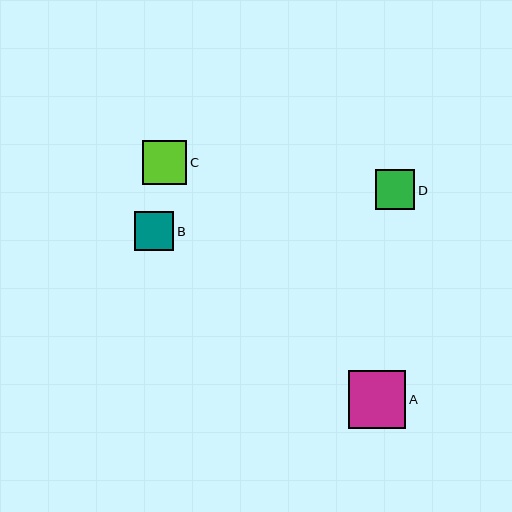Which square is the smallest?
Square D is the smallest with a size of approximately 40 pixels.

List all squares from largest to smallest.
From largest to smallest: A, C, B, D.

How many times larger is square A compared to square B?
Square A is approximately 1.4 times the size of square B.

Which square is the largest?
Square A is the largest with a size of approximately 57 pixels.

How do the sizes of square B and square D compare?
Square B and square D are approximately the same size.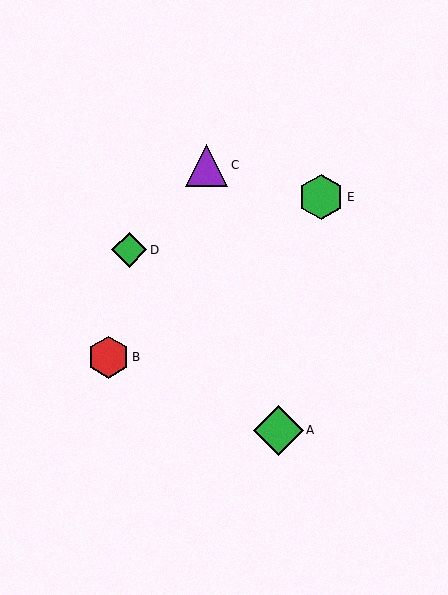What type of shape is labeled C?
Shape C is a purple triangle.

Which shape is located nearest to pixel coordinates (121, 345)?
The red hexagon (labeled B) at (109, 357) is nearest to that location.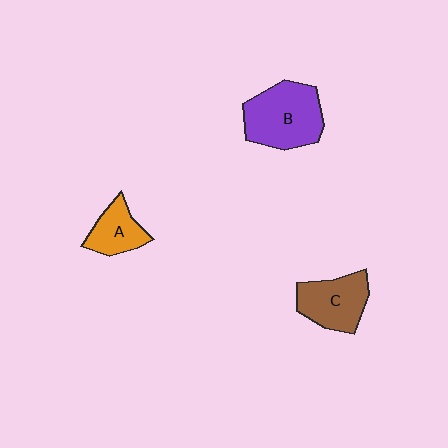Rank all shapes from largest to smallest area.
From largest to smallest: B (purple), C (brown), A (orange).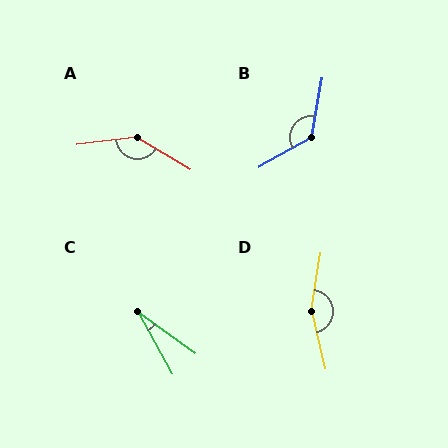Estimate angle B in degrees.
Approximately 129 degrees.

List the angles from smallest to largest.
C (26°), B (129°), A (142°), D (158°).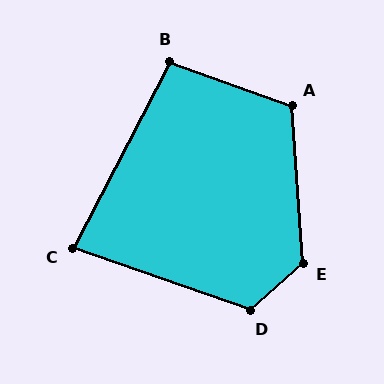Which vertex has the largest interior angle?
E, at approximately 128 degrees.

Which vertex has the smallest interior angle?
C, at approximately 82 degrees.